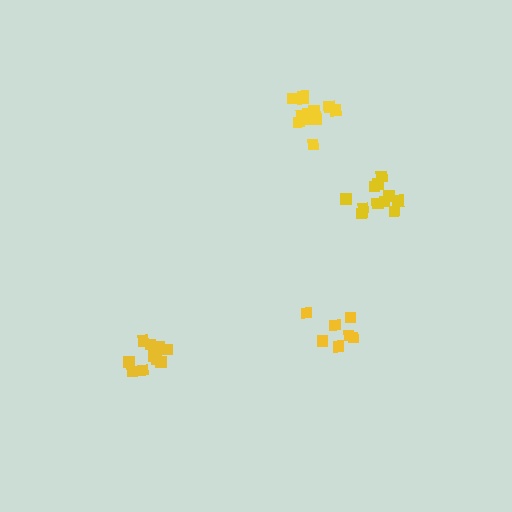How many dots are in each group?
Group 1: 12 dots, Group 2: 7 dots, Group 3: 12 dots, Group 4: 10 dots (41 total).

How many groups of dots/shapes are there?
There are 4 groups.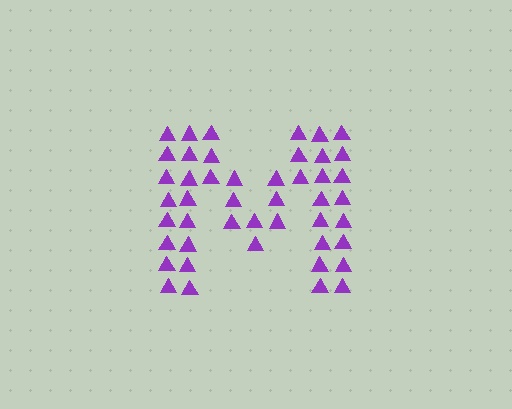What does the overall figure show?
The overall figure shows the letter M.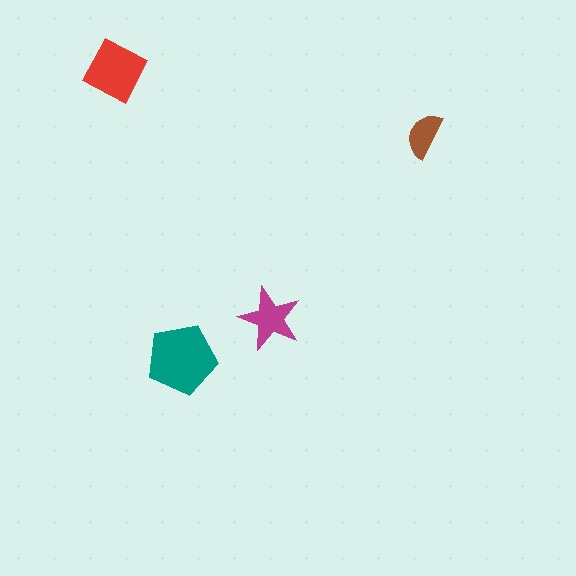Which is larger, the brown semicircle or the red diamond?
The red diamond.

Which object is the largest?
The teal pentagon.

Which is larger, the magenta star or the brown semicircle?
The magenta star.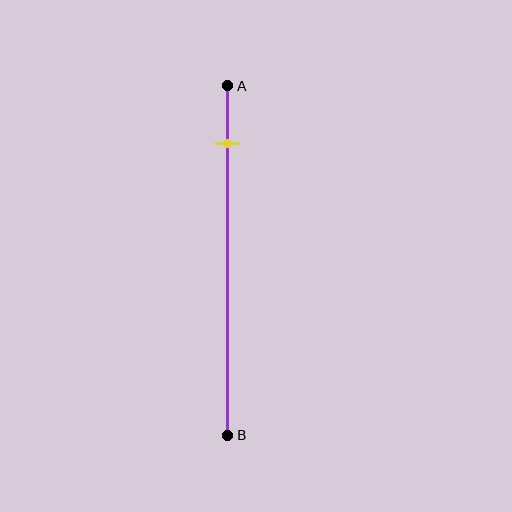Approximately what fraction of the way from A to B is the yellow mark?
The yellow mark is approximately 15% of the way from A to B.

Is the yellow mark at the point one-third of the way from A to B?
No, the mark is at about 15% from A, not at the 33% one-third point.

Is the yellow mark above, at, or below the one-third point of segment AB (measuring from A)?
The yellow mark is above the one-third point of segment AB.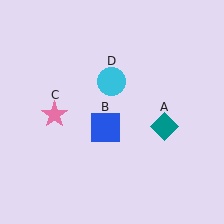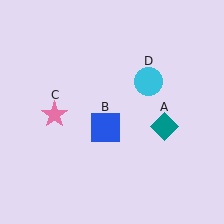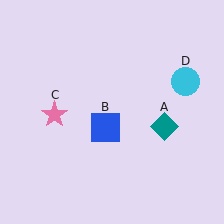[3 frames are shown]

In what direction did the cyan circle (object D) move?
The cyan circle (object D) moved right.